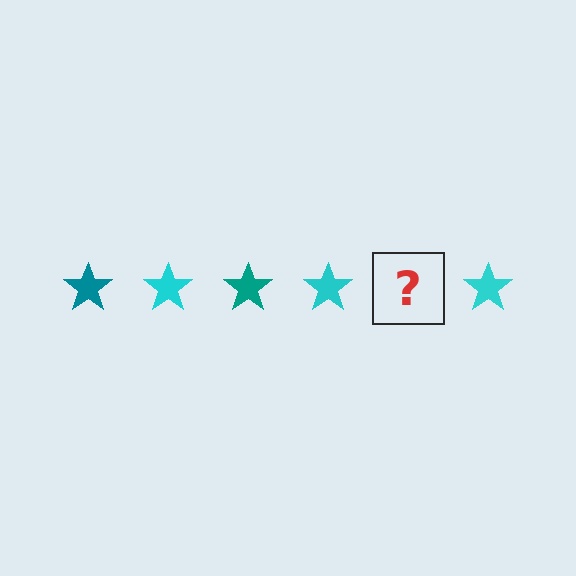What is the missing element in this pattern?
The missing element is a teal star.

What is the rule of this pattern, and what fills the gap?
The rule is that the pattern cycles through teal, cyan stars. The gap should be filled with a teal star.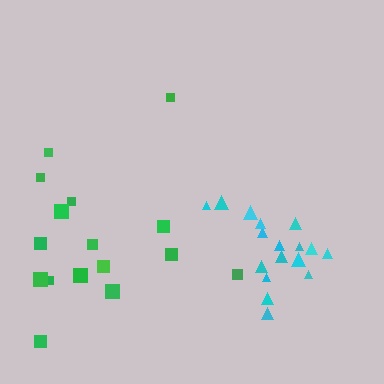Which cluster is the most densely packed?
Cyan.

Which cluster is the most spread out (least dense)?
Green.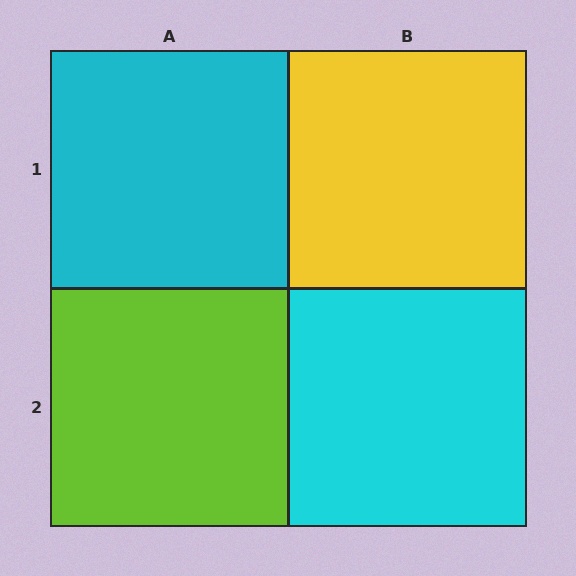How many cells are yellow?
1 cell is yellow.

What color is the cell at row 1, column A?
Cyan.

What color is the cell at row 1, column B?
Yellow.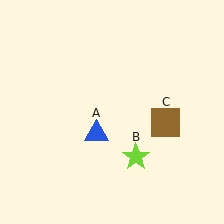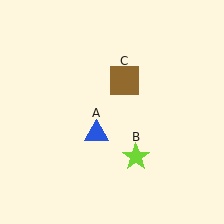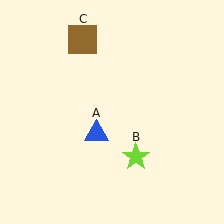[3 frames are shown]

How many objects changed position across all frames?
1 object changed position: brown square (object C).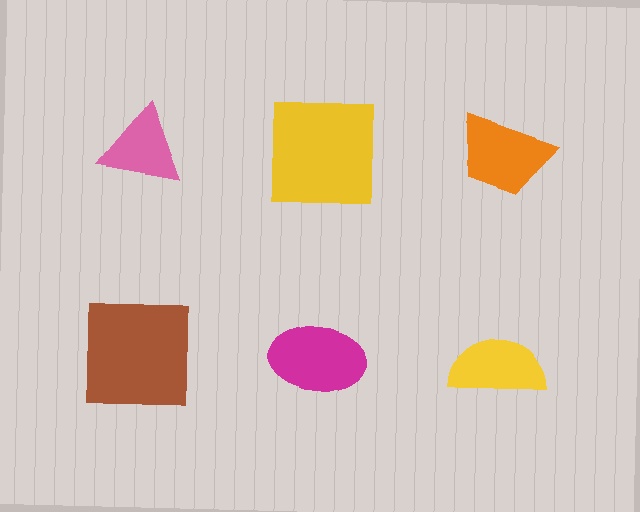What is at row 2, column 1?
A brown square.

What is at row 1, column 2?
A yellow square.